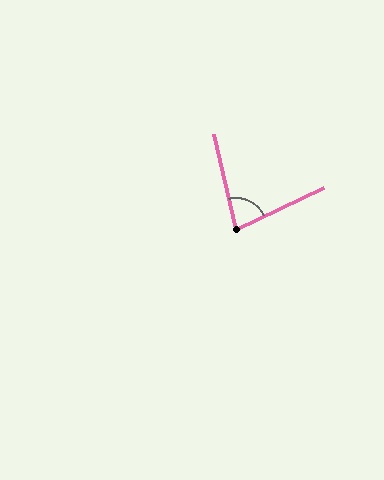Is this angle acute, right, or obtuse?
It is acute.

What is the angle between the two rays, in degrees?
Approximately 77 degrees.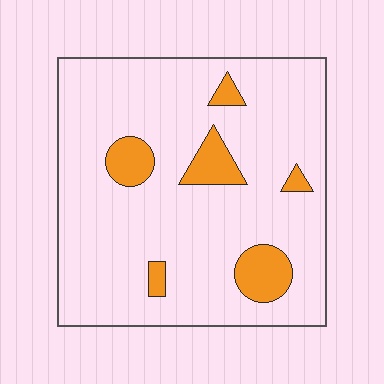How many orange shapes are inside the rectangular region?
6.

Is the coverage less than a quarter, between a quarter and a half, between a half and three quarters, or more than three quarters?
Less than a quarter.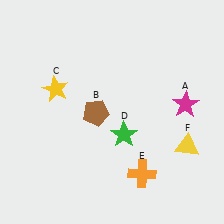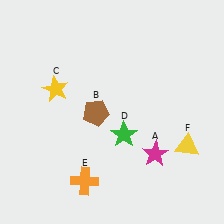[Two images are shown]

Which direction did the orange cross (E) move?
The orange cross (E) moved left.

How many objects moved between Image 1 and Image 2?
2 objects moved between the two images.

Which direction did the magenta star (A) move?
The magenta star (A) moved down.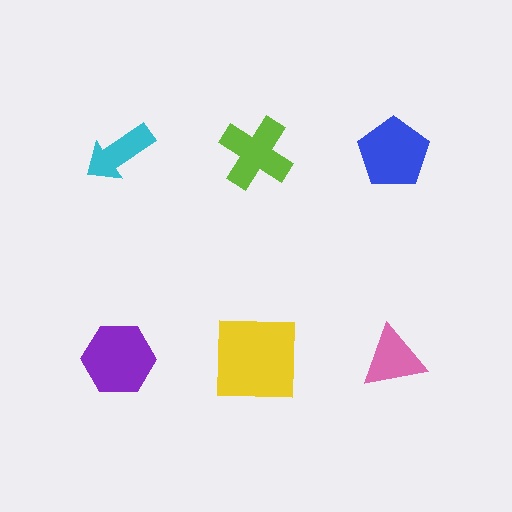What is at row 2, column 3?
A pink triangle.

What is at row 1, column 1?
A cyan arrow.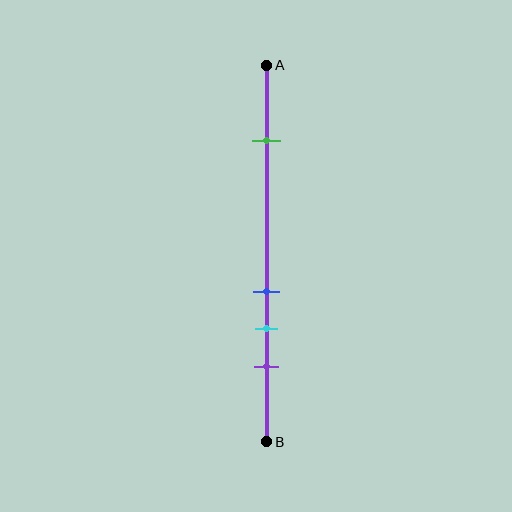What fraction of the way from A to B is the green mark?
The green mark is approximately 20% (0.2) of the way from A to B.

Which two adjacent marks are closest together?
The blue and cyan marks are the closest adjacent pair.